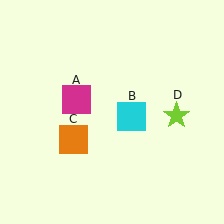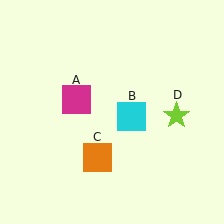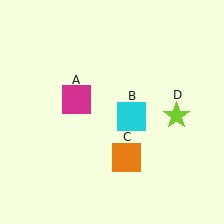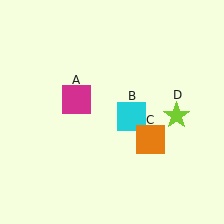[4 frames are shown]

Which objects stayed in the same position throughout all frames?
Magenta square (object A) and cyan square (object B) and lime star (object D) remained stationary.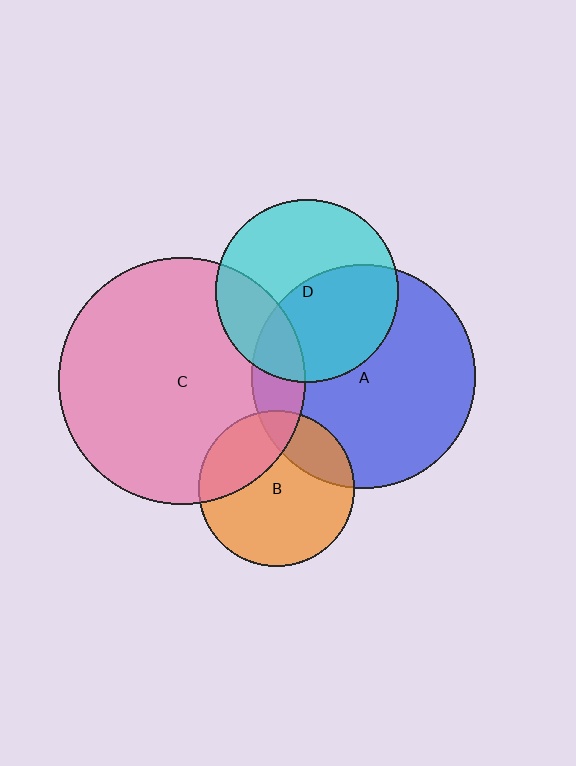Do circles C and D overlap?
Yes.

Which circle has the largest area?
Circle C (pink).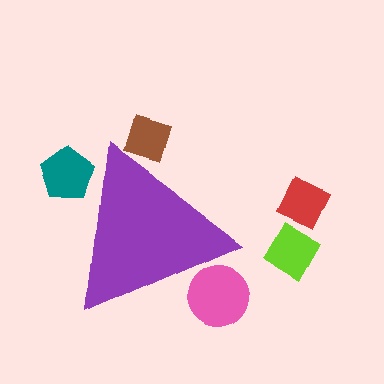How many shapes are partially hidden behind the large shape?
3 shapes are partially hidden.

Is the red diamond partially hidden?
No, the red diamond is fully visible.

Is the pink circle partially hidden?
Yes, the pink circle is partially hidden behind the purple triangle.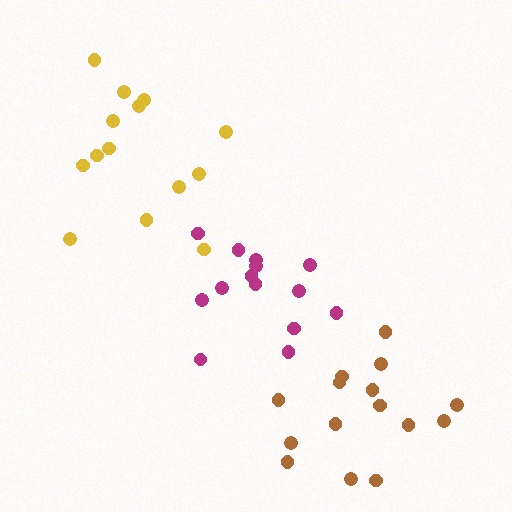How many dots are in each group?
Group 1: 14 dots, Group 2: 15 dots, Group 3: 14 dots (43 total).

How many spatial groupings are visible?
There are 3 spatial groupings.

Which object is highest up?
The yellow cluster is topmost.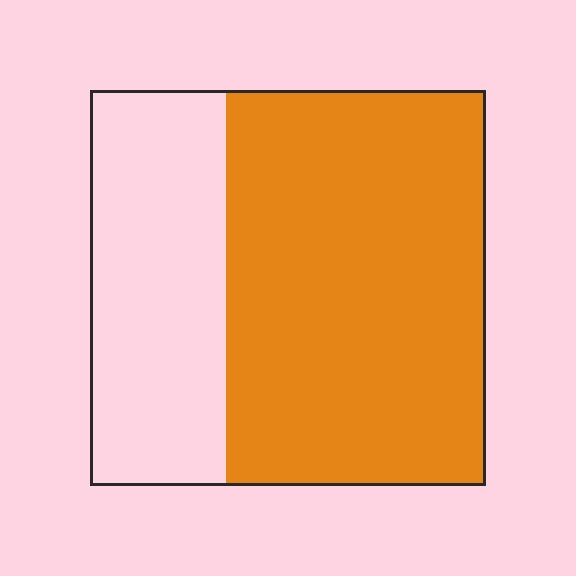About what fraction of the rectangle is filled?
About two thirds (2/3).